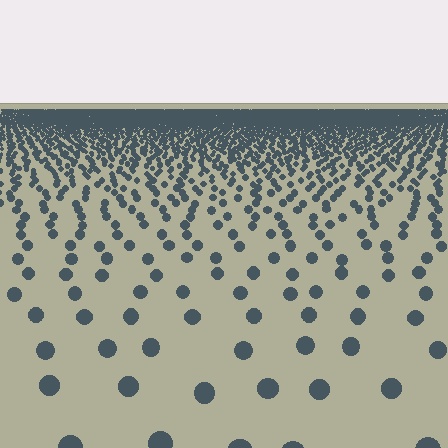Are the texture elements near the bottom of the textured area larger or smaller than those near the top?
Larger. Near the bottom, elements are closer to the viewer and appear at a bigger on-screen size.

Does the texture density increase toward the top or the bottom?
Density increases toward the top.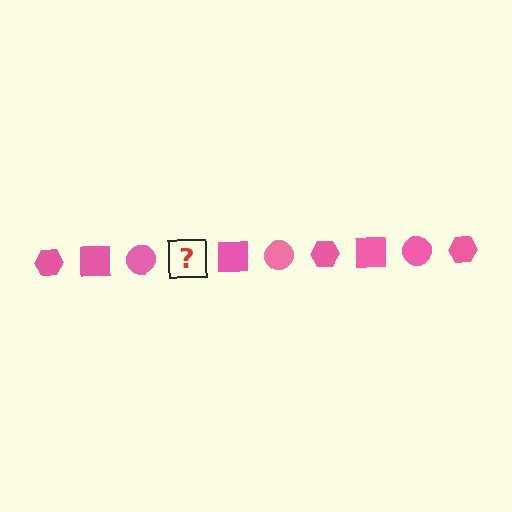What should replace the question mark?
The question mark should be replaced with a pink hexagon.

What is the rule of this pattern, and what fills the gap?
The rule is that the pattern cycles through hexagon, square, circle shapes in pink. The gap should be filled with a pink hexagon.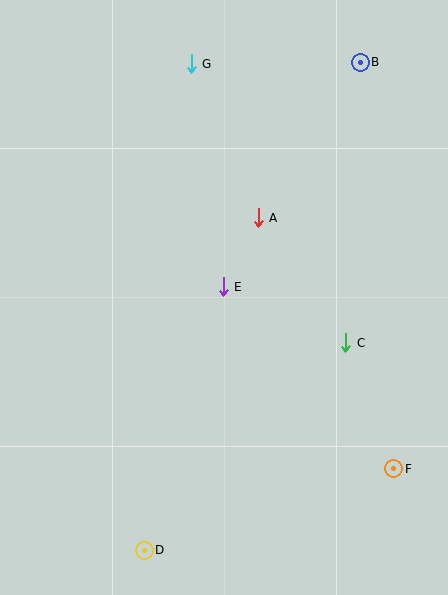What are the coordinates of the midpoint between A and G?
The midpoint between A and G is at (225, 141).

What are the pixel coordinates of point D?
Point D is at (144, 550).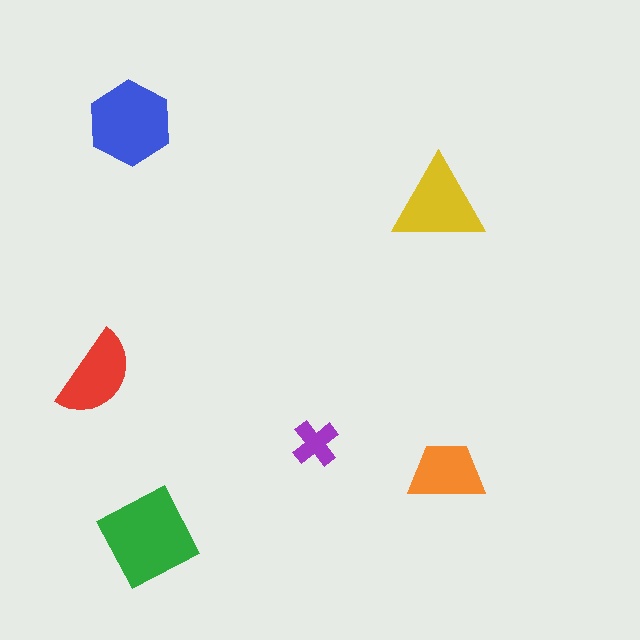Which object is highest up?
The blue hexagon is topmost.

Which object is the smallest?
The purple cross.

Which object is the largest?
The green diamond.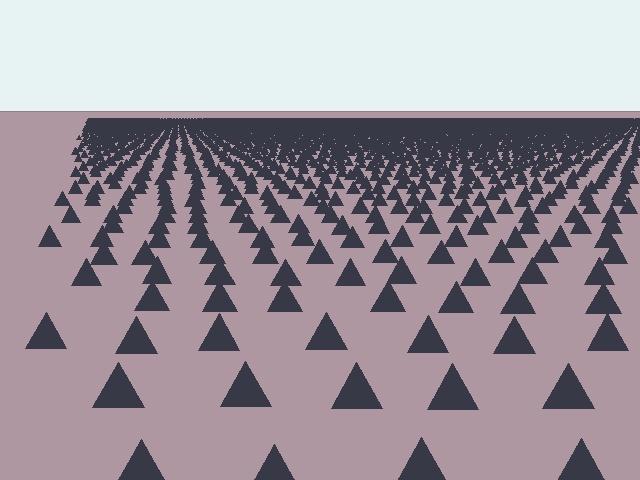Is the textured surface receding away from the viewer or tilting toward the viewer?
The surface is receding away from the viewer. Texture elements get smaller and denser toward the top.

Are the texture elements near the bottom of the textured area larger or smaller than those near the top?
Larger. Near the bottom, elements are closer to the viewer and appear at a bigger on-screen size.